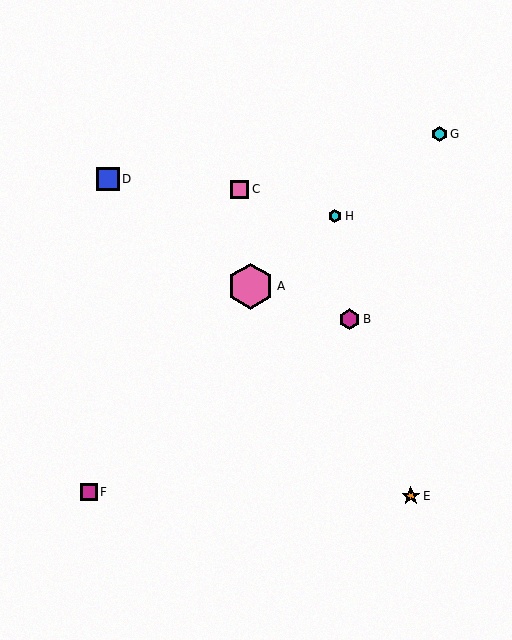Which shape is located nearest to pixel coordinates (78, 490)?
The magenta square (labeled F) at (89, 492) is nearest to that location.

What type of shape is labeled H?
Shape H is a cyan hexagon.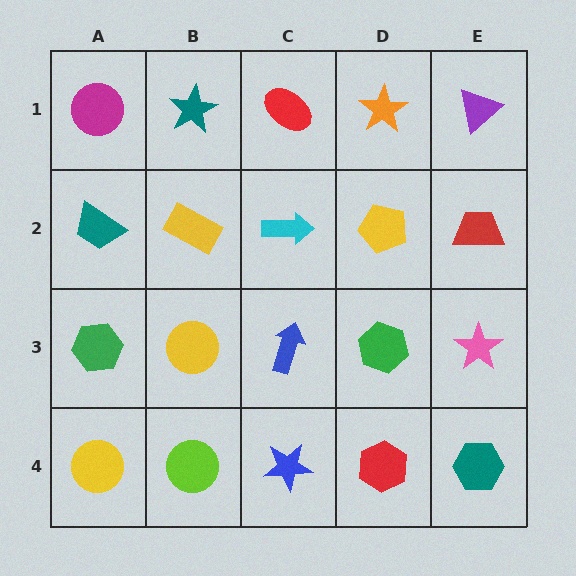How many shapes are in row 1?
5 shapes.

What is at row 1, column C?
A red ellipse.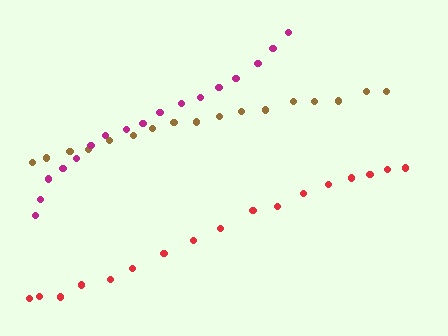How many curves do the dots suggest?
There are 3 distinct paths.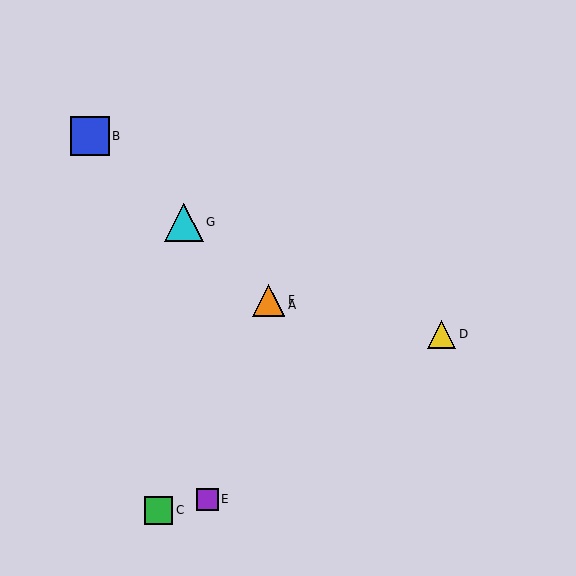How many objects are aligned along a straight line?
4 objects (A, B, F, G) are aligned along a straight line.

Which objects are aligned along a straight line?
Objects A, B, F, G are aligned along a straight line.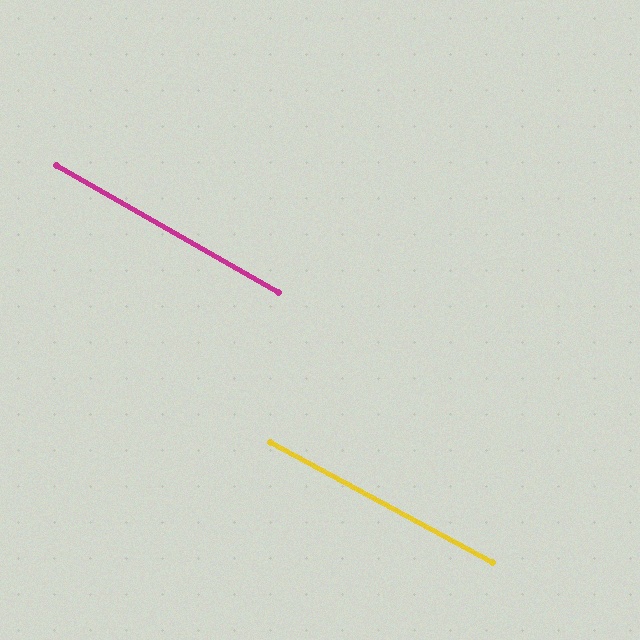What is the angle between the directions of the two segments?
Approximately 1 degree.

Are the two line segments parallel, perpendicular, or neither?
Parallel — their directions differ by only 1.4°.